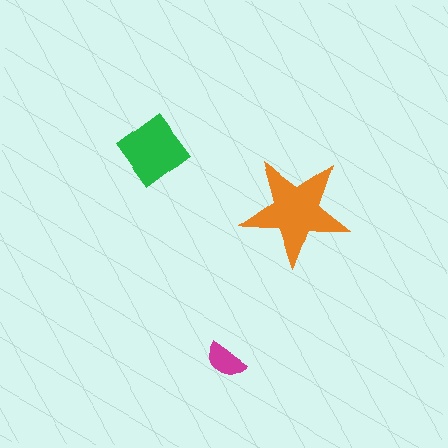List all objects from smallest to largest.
The magenta semicircle, the green diamond, the orange star.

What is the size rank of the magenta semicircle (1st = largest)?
3rd.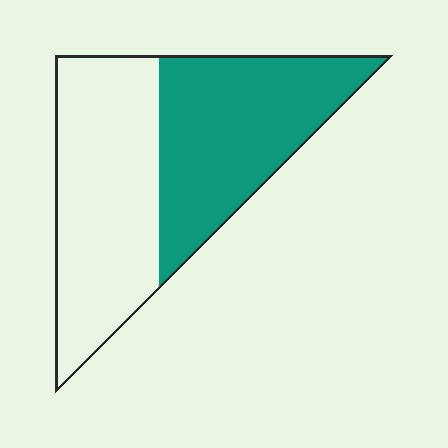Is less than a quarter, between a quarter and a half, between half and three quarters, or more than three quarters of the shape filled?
Between a quarter and a half.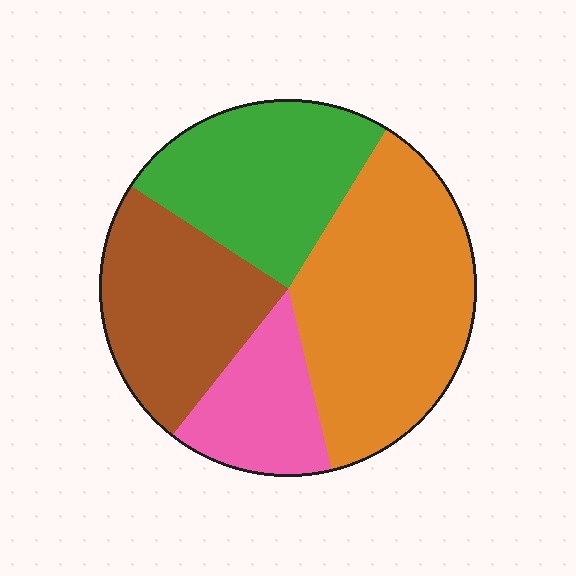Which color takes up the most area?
Orange, at roughly 35%.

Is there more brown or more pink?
Brown.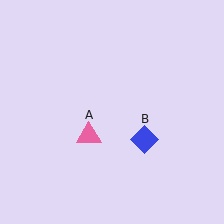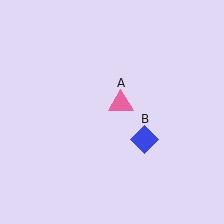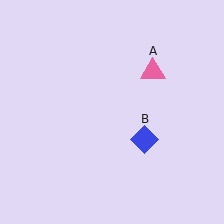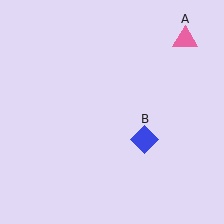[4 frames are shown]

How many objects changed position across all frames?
1 object changed position: pink triangle (object A).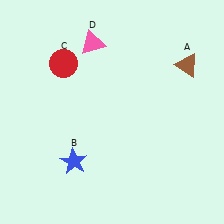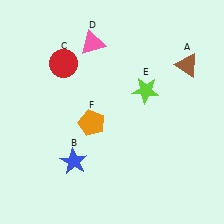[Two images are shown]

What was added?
A lime star (E), an orange pentagon (F) were added in Image 2.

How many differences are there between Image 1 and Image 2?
There are 2 differences between the two images.